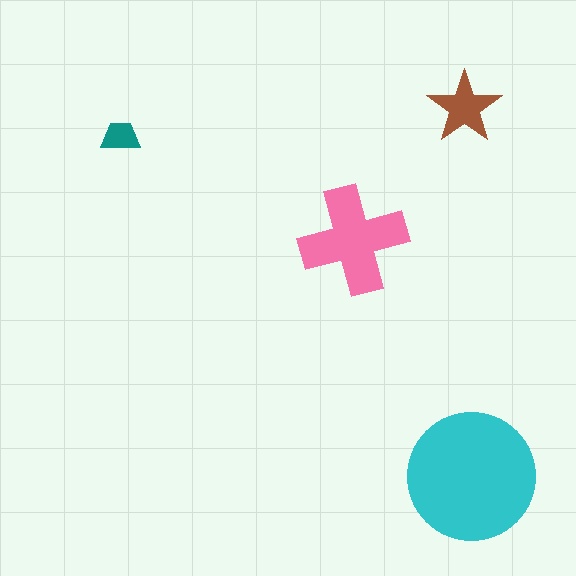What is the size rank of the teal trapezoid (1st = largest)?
4th.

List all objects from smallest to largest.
The teal trapezoid, the brown star, the pink cross, the cyan circle.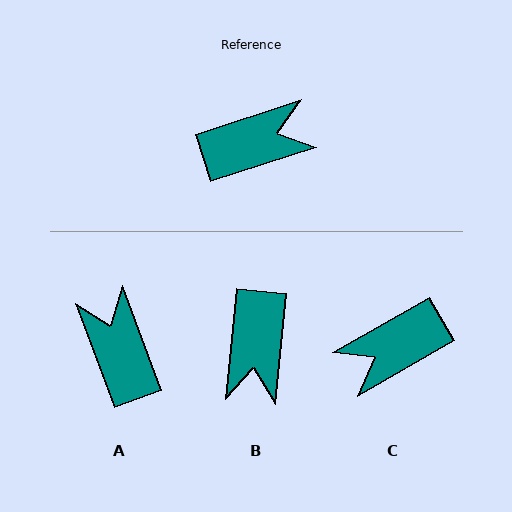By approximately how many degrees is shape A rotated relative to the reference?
Approximately 92 degrees counter-clockwise.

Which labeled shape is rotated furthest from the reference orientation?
C, about 168 degrees away.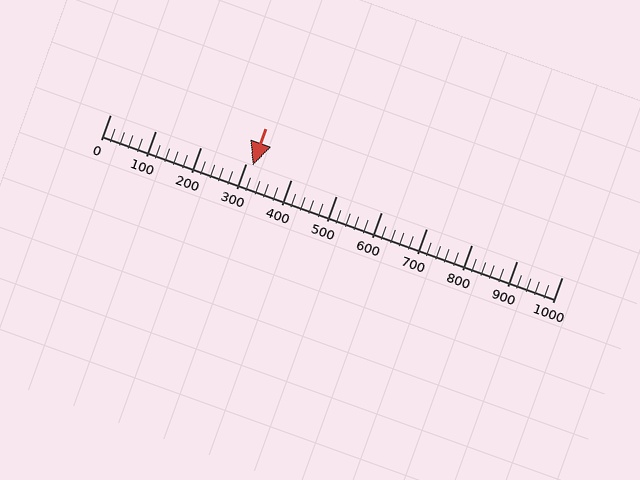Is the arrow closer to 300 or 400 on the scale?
The arrow is closer to 300.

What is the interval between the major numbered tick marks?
The major tick marks are spaced 100 units apart.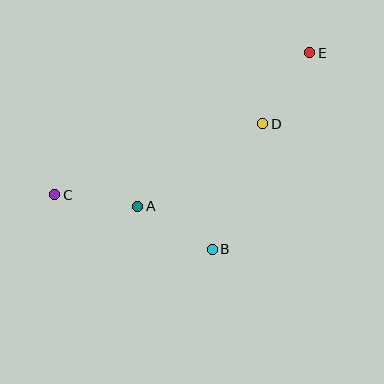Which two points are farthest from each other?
Points C and E are farthest from each other.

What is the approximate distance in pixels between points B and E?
The distance between B and E is approximately 219 pixels.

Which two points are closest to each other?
Points A and C are closest to each other.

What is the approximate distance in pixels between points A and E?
The distance between A and E is approximately 230 pixels.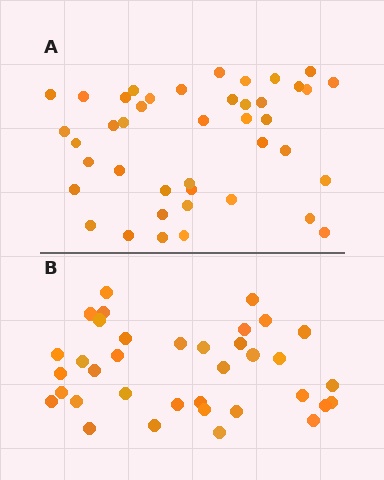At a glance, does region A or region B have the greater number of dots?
Region A (the top region) has more dots.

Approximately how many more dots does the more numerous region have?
Region A has about 6 more dots than region B.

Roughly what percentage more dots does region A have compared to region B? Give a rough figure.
About 15% more.